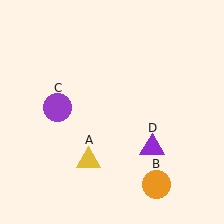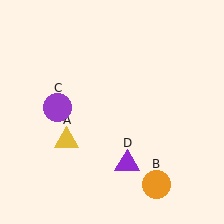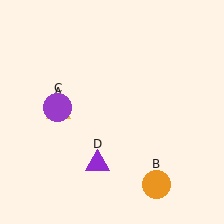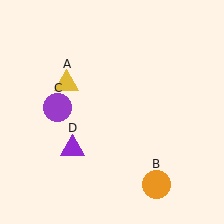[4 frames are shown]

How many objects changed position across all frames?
2 objects changed position: yellow triangle (object A), purple triangle (object D).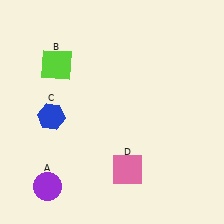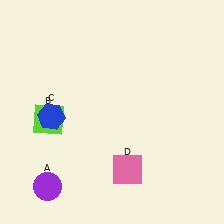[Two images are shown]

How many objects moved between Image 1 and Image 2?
1 object moved between the two images.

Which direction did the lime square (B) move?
The lime square (B) moved down.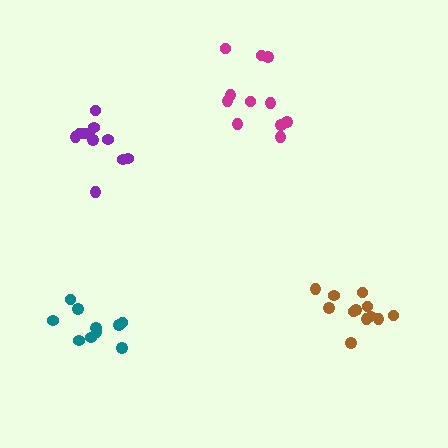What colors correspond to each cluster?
The clusters are colored: purple, brown, magenta, teal.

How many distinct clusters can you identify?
There are 4 distinct clusters.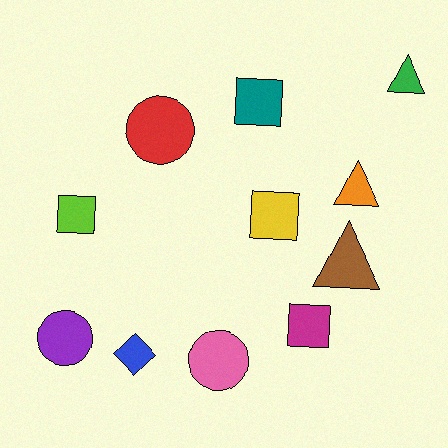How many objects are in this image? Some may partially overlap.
There are 11 objects.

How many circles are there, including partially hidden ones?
There are 3 circles.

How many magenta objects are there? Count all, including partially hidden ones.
There is 1 magenta object.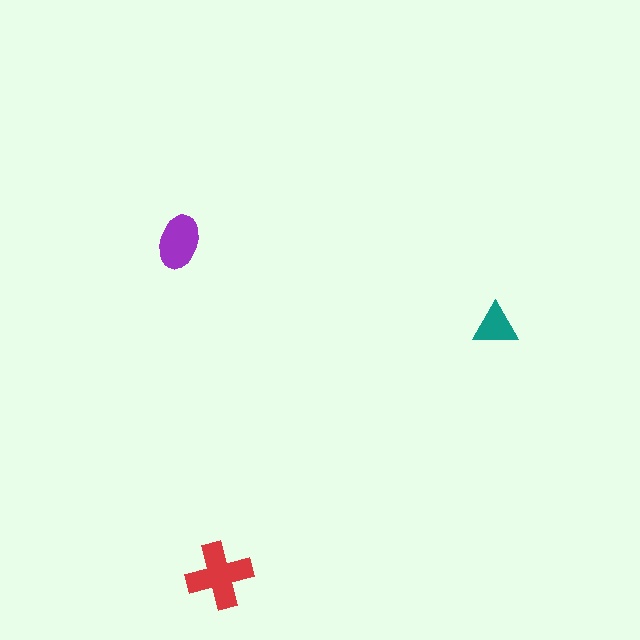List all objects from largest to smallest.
The red cross, the purple ellipse, the teal triangle.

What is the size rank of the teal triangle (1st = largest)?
3rd.